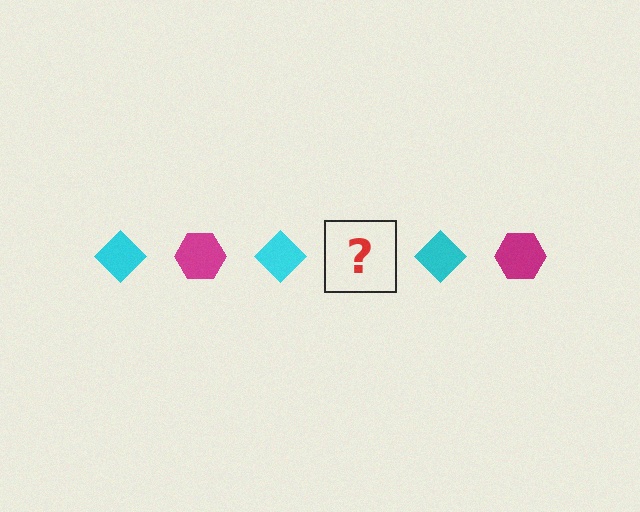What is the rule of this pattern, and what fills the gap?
The rule is that the pattern alternates between cyan diamond and magenta hexagon. The gap should be filled with a magenta hexagon.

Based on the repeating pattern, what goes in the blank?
The blank should be a magenta hexagon.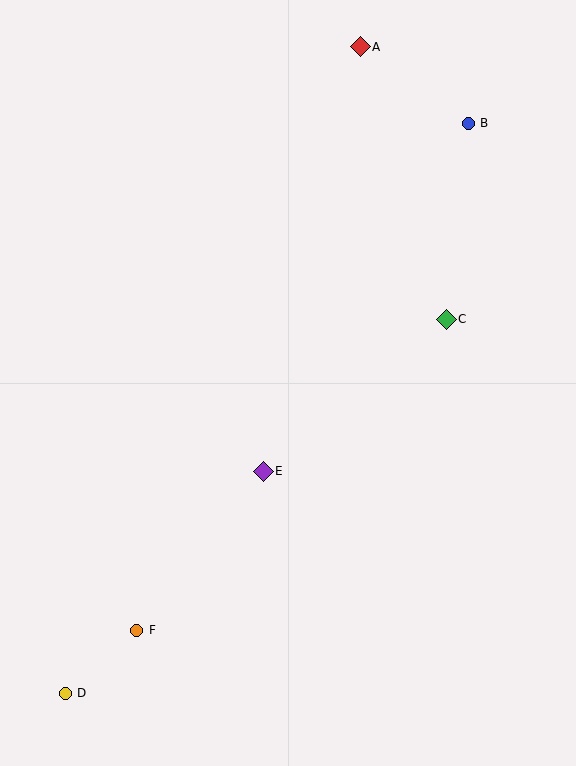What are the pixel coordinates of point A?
Point A is at (360, 47).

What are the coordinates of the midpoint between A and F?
The midpoint between A and F is at (249, 338).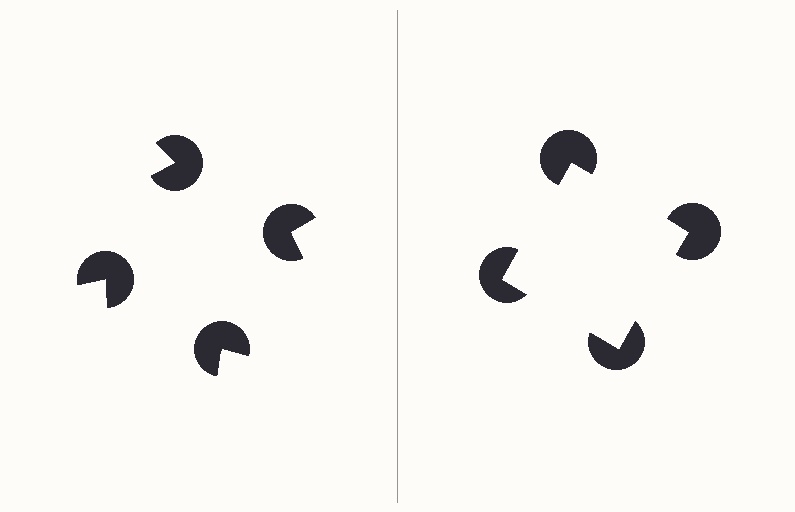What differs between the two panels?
The pac-man discs are positioned identically on both sides; only the wedge orientations differ. On the right they align to a square; on the left they are misaligned.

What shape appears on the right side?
An illusory square.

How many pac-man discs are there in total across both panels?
8 — 4 on each side.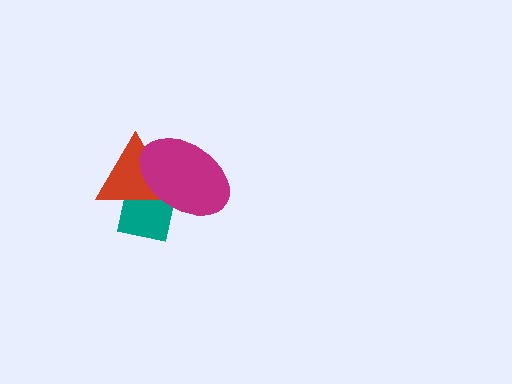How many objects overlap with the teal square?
2 objects overlap with the teal square.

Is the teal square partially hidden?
Yes, it is partially covered by another shape.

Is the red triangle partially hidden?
Yes, it is partially covered by another shape.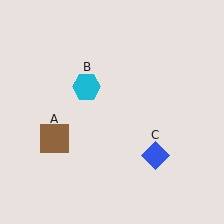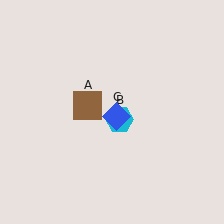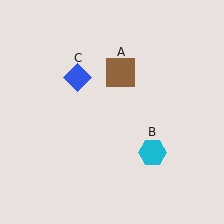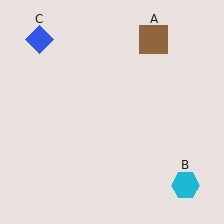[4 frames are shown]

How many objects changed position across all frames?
3 objects changed position: brown square (object A), cyan hexagon (object B), blue diamond (object C).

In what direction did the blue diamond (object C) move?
The blue diamond (object C) moved up and to the left.